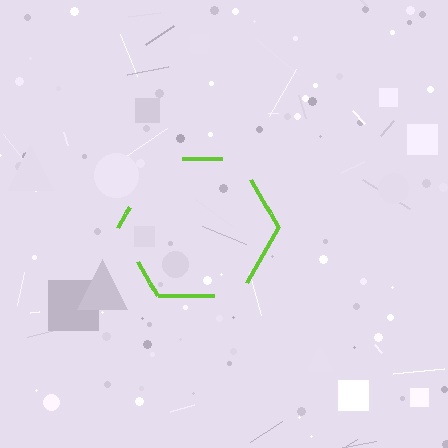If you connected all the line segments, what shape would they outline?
They would outline a hexagon.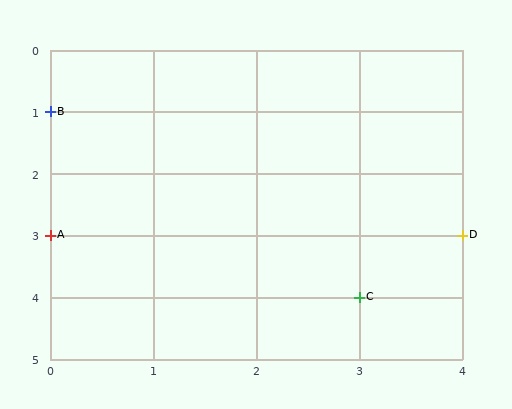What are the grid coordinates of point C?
Point C is at grid coordinates (3, 4).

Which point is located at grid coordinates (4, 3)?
Point D is at (4, 3).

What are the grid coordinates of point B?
Point B is at grid coordinates (0, 1).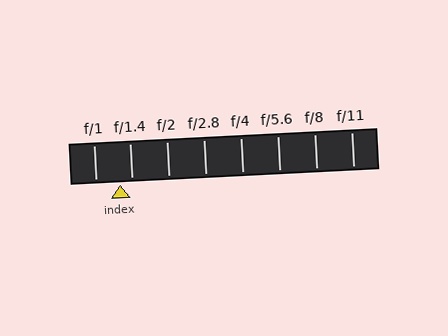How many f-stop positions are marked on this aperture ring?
There are 8 f-stop positions marked.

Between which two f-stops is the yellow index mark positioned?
The index mark is between f/1 and f/1.4.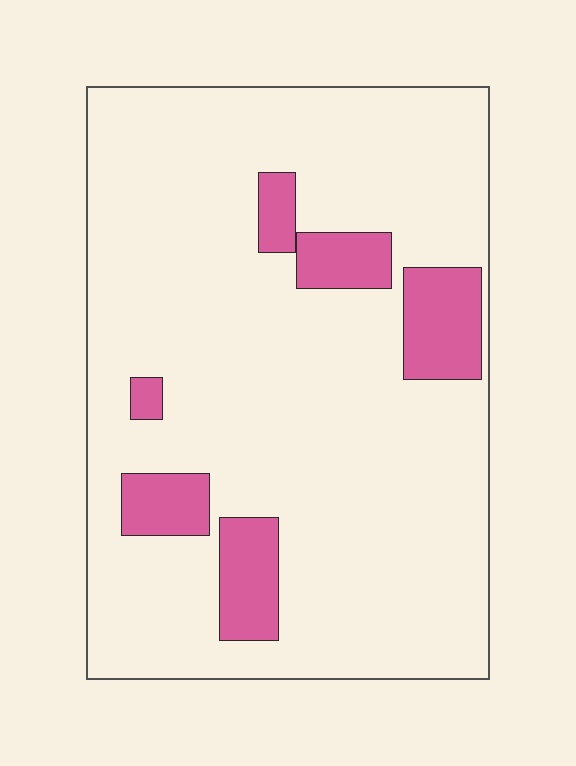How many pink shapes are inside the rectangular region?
6.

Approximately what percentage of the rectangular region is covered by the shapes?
Approximately 15%.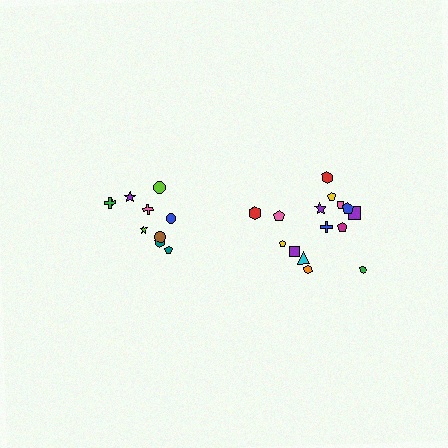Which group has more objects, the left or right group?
The right group.